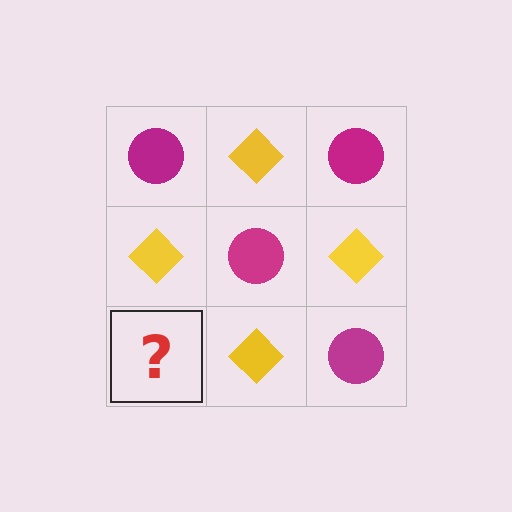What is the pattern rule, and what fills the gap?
The rule is that it alternates magenta circle and yellow diamond in a checkerboard pattern. The gap should be filled with a magenta circle.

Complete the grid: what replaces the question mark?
The question mark should be replaced with a magenta circle.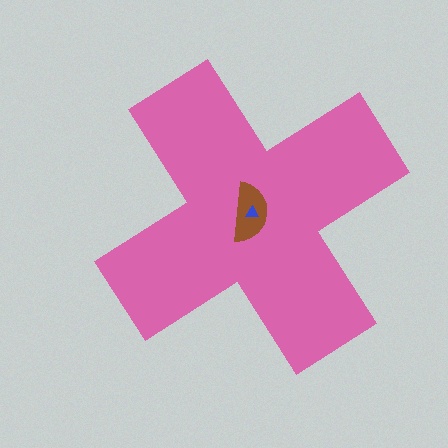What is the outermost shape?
The pink cross.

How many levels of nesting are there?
3.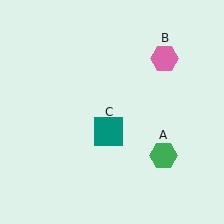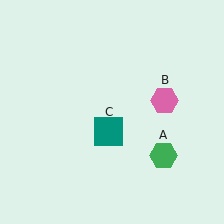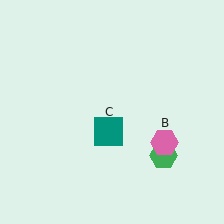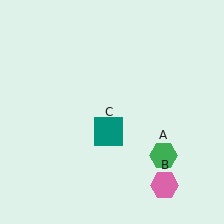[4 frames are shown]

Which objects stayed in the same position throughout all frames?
Green hexagon (object A) and teal square (object C) remained stationary.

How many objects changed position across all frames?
1 object changed position: pink hexagon (object B).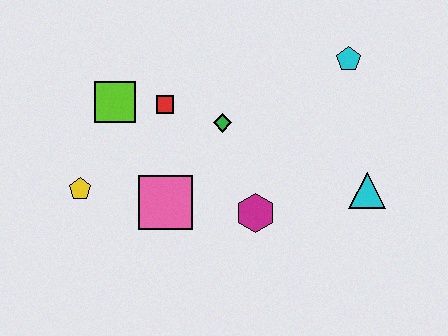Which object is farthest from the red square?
The cyan triangle is farthest from the red square.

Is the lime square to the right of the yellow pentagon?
Yes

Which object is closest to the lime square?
The red square is closest to the lime square.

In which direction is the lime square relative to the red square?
The lime square is to the left of the red square.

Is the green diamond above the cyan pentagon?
No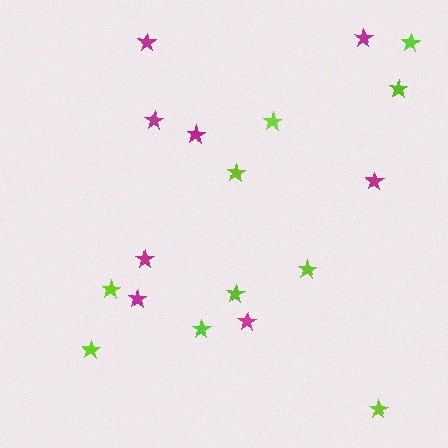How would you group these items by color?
There are 2 groups: one group of lime stars (10) and one group of magenta stars (8).